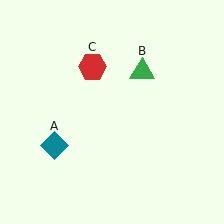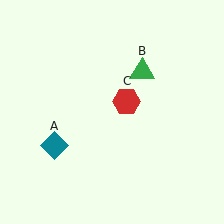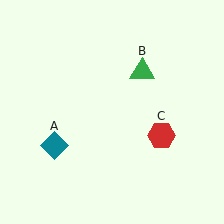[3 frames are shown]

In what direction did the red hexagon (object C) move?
The red hexagon (object C) moved down and to the right.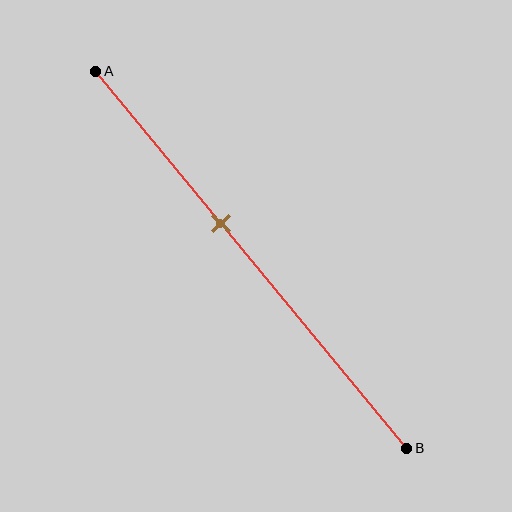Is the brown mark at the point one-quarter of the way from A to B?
No, the mark is at about 40% from A, not at the 25% one-quarter point.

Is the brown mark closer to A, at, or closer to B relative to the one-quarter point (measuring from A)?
The brown mark is closer to point B than the one-quarter point of segment AB.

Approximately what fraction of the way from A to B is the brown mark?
The brown mark is approximately 40% of the way from A to B.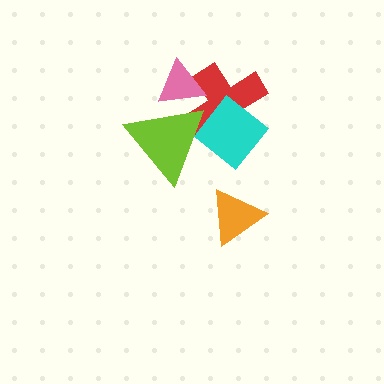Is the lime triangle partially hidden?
No, no other shape covers it.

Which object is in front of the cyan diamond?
The lime triangle is in front of the cyan diamond.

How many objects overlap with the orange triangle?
0 objects overlap with the orange triangle.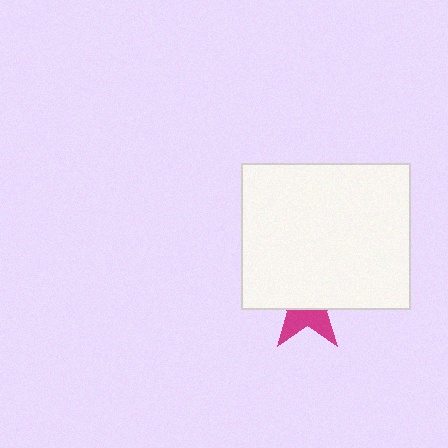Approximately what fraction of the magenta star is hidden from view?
Roughly 60% of the magenta star is hidden behind the white rectangle.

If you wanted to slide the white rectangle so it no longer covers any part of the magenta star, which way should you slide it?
Slide it up — that is the most direct way to separate the two shapes.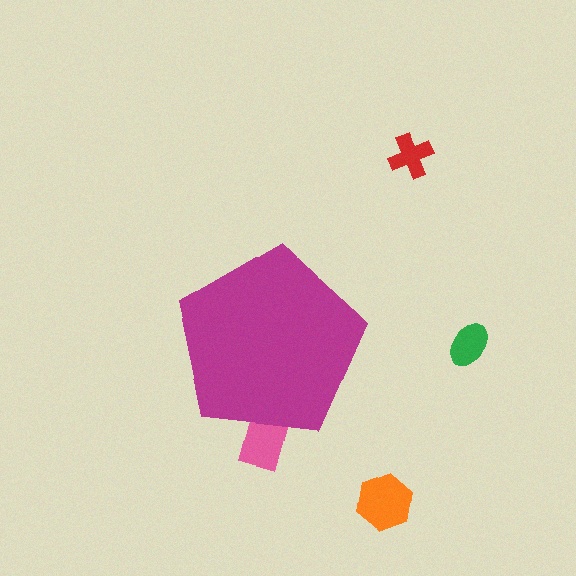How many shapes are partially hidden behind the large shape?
1 shape is partially hidden.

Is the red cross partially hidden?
No, the red cross is fully visible.